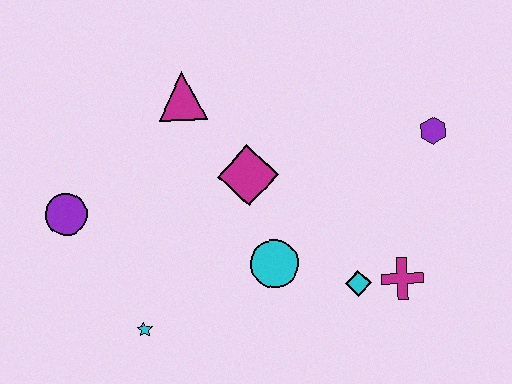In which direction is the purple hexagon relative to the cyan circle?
The purple hexagon is to the right of the cyan circle.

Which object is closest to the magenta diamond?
The cyan circle is closest to the magenta diamond.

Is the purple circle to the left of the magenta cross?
Yes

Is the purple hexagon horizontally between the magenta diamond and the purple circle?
No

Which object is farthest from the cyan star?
The purple hexagon is farthest from the cyan star.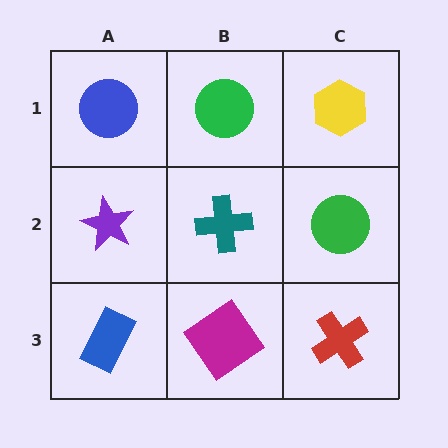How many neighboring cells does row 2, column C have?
3.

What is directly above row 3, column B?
A teal cross.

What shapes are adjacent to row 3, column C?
A green circle (row 2, column C), a magenta diamond (row 3, column B).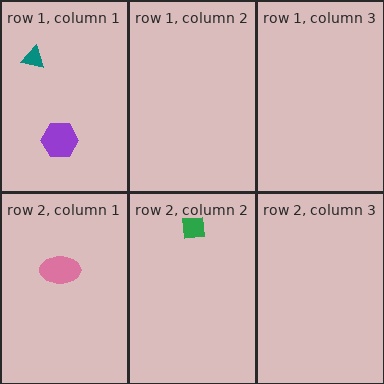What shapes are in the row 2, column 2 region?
The green square.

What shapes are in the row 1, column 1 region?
The purple hexagon, the teal triangle.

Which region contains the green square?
The row 2, column 2 region.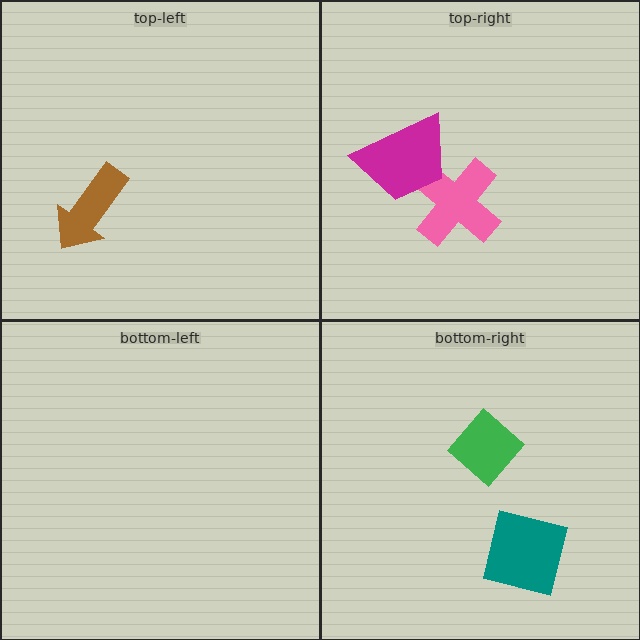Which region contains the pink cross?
The top-right region.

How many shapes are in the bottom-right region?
2.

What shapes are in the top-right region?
The pink cross, the magenta trapezoid.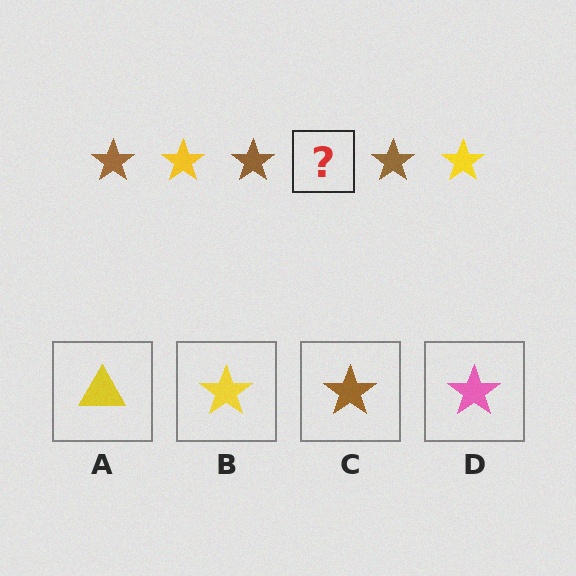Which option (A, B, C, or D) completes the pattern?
B.